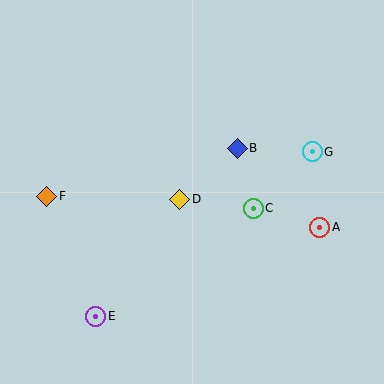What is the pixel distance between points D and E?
The distance between D and E is 144 pixels.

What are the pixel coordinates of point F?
Point F is at (47, 196).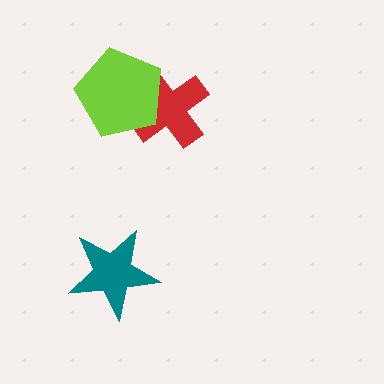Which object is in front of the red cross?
The lime pentagon is in front of the red cross.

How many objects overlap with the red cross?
1 object overlaps with the red cross.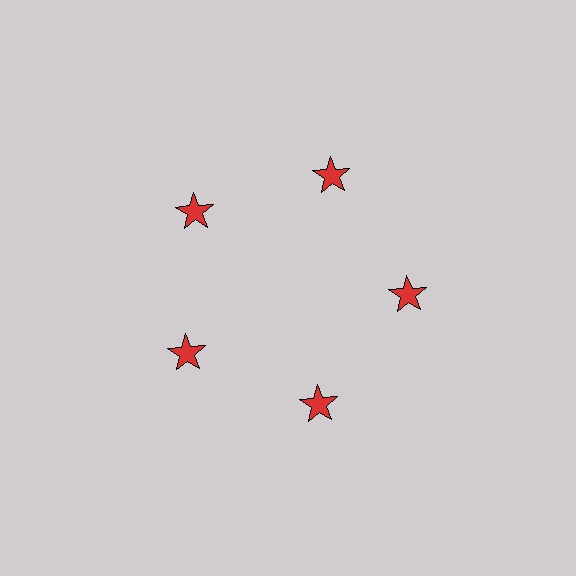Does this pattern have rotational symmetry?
Yes, this pattern has 5-fold rotational symmetry. It looks the same after rotating 72 degrees around the center.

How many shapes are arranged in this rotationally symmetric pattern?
There are 5 shapes, arranged in 5 groups of 1.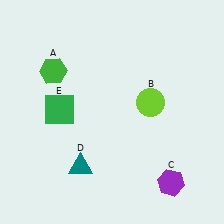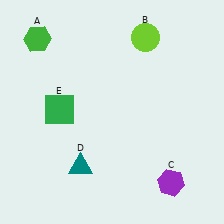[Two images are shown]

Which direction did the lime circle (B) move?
The lime circle (B) moved up.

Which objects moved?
The objects that moved are: the green hexagon (A), the lime circle (B).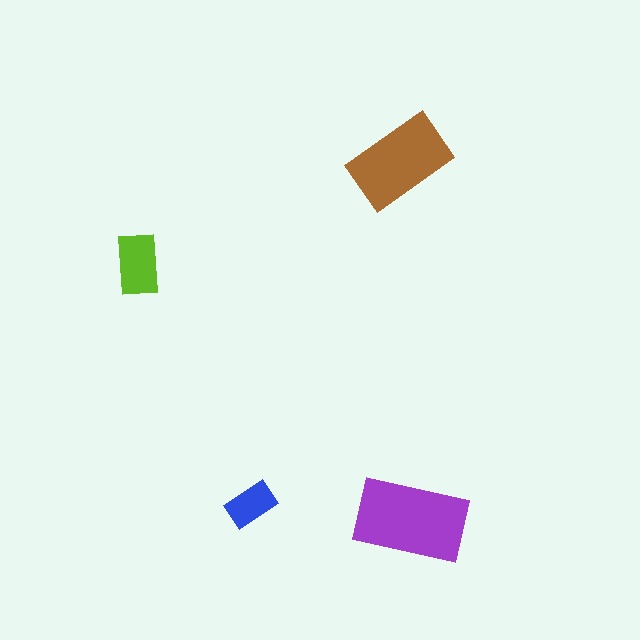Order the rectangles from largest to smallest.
the purple one, the brown one, the lime one, the blue one.